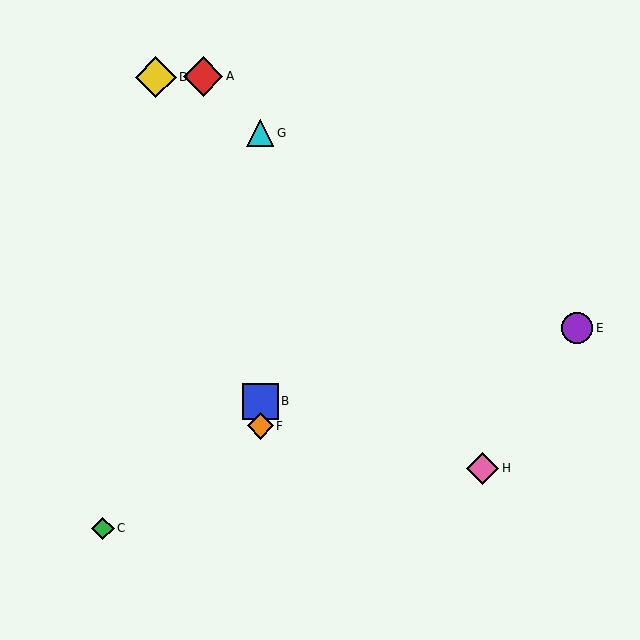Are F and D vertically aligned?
No, F is at x≈260 and D is at x≈156.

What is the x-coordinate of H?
Object H is at x≈483.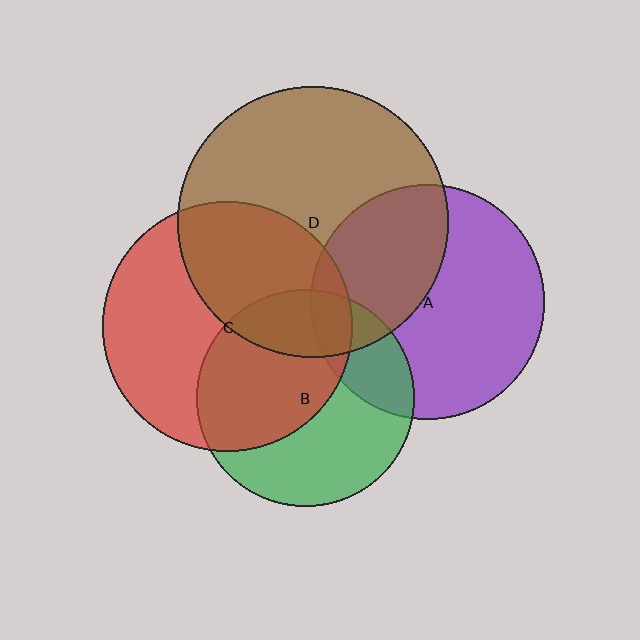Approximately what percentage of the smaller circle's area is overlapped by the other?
Approximately 40%.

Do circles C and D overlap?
Yes.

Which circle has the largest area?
Circle D (brown).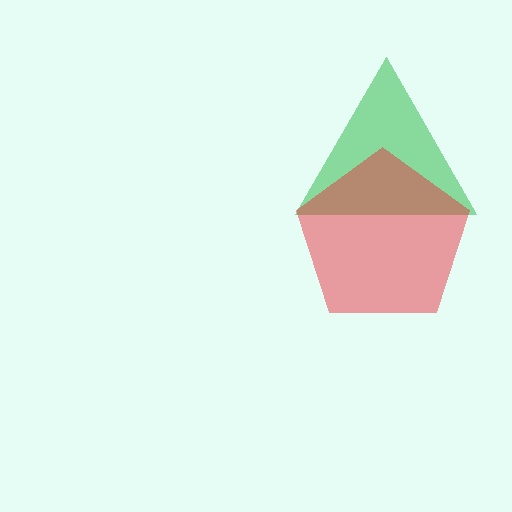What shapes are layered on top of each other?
The layered shapes are: a green triangle, a red pentagon.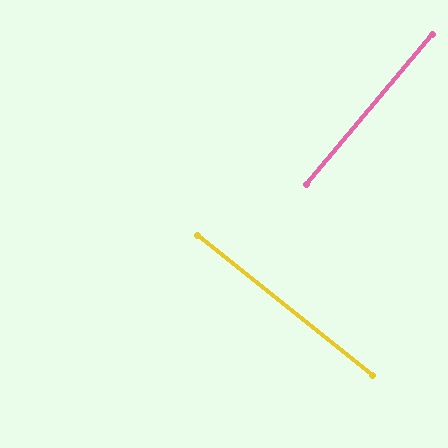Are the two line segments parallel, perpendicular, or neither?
Perpendicular — they meet at approximately 89°.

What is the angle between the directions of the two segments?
Approximately 89 degrees.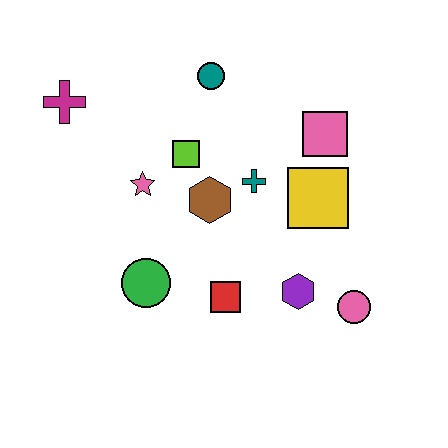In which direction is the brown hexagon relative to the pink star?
The brown hexagon is to the right of the pink star.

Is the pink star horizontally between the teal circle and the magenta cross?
Yes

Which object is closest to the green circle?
The red square is closest to the green circle.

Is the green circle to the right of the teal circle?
No